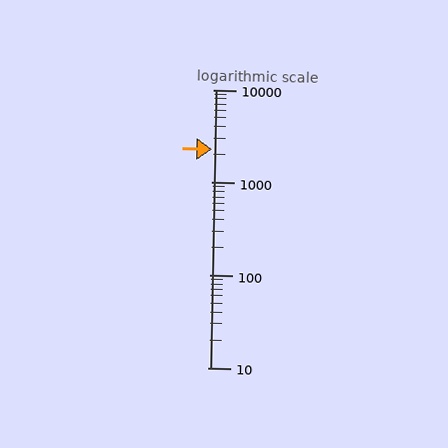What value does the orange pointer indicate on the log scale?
The pointer indicates approximately 2300.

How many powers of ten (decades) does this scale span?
The scale spans 3 decades, from 10 to 10000.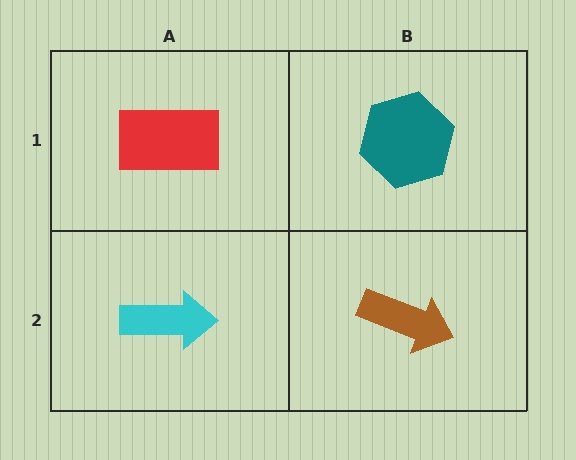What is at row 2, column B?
A brown arrow.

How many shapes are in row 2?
2 shapes.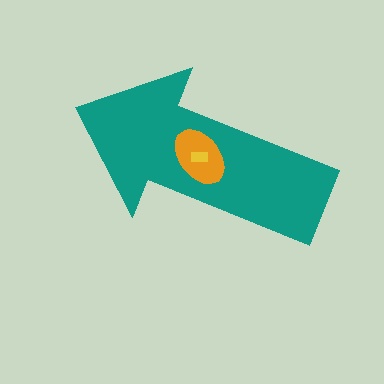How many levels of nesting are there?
3.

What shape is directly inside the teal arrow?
The orange ellipse.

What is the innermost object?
The yellow rectangle.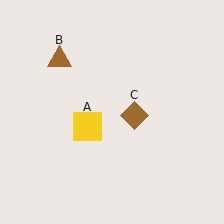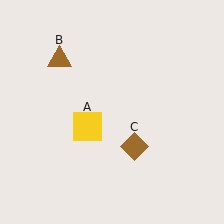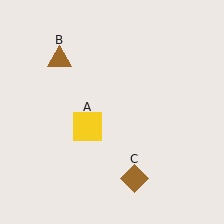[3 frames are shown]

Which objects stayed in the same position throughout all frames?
Yellow square (object A) and brown triangle (object B) remained stationary.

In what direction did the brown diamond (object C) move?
The brown diamond (object C) moved down.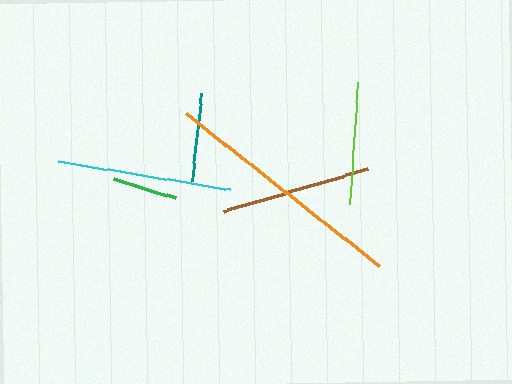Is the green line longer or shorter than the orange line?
The orange line is longer than the green line.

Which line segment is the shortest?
The green line is the shortest at approximately 66 pixels.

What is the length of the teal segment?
The teal segment is approximately 88 pixels long.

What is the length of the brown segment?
The brown segment is approximately 149 pixels long.